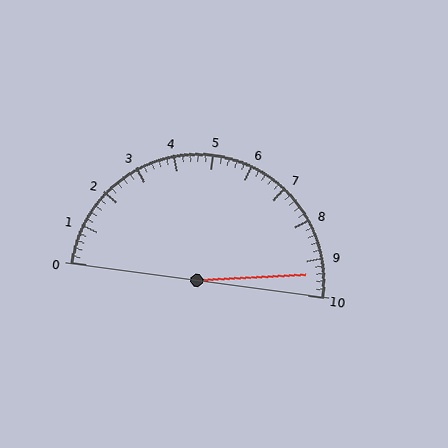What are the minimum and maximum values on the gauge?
The gauge ranges from 0 to 10.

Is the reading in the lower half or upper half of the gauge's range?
The reading is in the upper half of the range (0 to 10).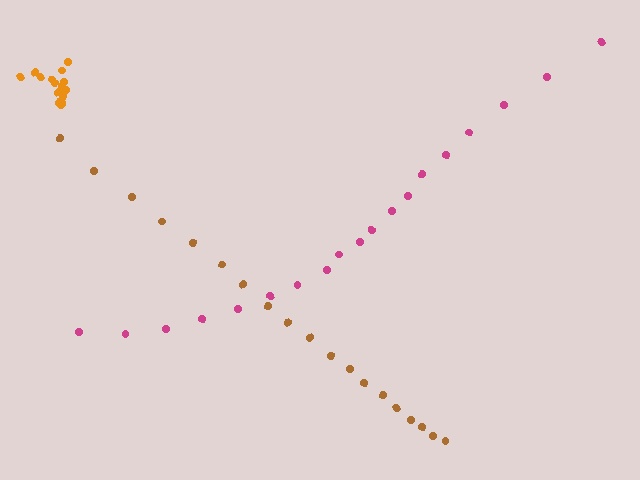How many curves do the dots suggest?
There are 3 distinct paths.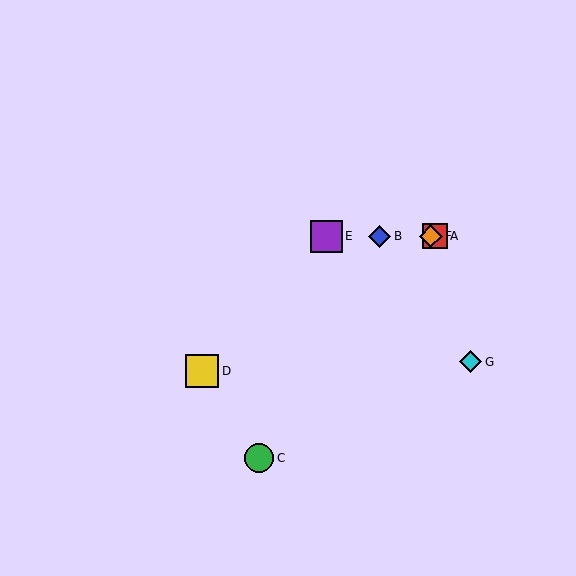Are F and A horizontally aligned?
Yes, both are at y≈236.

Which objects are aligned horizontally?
Objects A, B, E, F are aligned horizontally.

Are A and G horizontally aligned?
No, A is at y≈236 and G is at y≈362.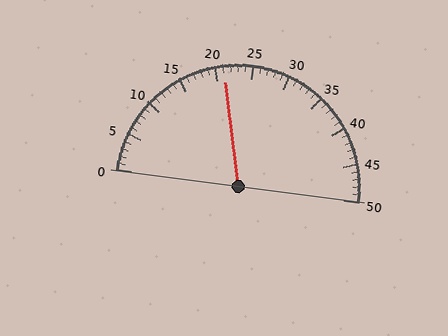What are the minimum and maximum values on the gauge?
The gauge ranges from 0 to 50.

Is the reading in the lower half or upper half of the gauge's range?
The reading is in the lower half of the range (0 to 50).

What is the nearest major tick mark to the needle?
The nearest major tick mark is 20.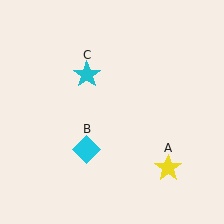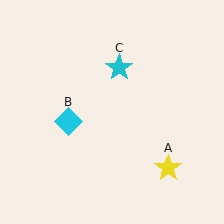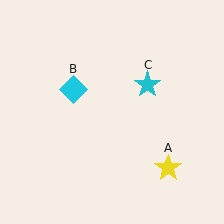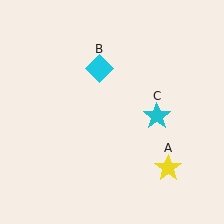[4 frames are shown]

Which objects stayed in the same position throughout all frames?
Yellow star (object A) remained stationary.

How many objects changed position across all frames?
2 objects changed position: cyan diamond (object B), cyan star (object C).